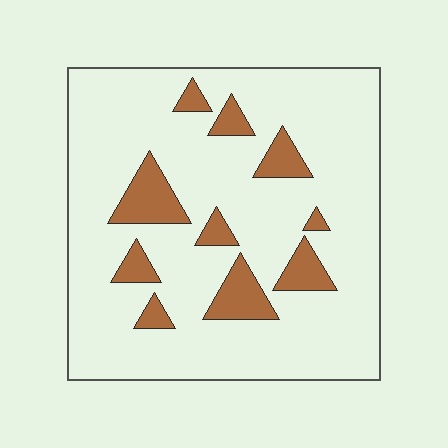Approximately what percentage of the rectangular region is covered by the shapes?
Approximately 15%.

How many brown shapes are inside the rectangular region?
10.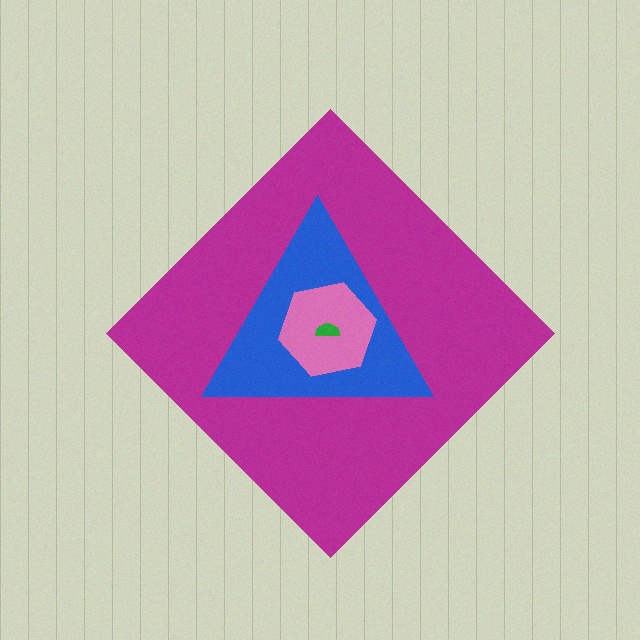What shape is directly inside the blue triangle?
The pink hexagon.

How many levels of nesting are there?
4.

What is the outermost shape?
The magenta diamond.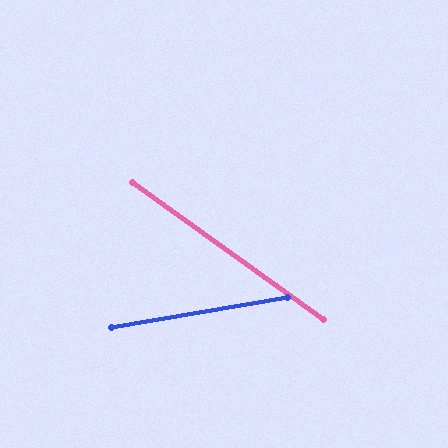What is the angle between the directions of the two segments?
Approximately 45 degrees.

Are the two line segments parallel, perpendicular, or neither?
Neither parallel nor perpendicular — they differ by about 45°.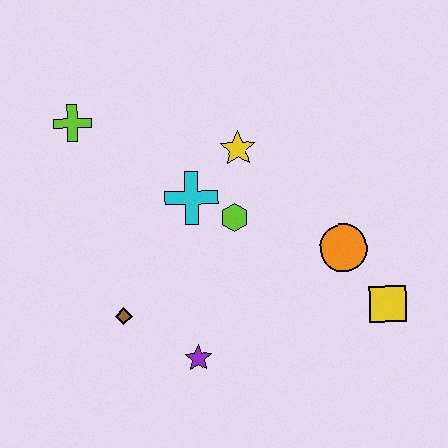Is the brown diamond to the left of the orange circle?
Yes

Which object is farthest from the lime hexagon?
The lime cross is farthest from the lime hexagon.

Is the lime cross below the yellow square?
No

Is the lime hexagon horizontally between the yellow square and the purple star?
Yes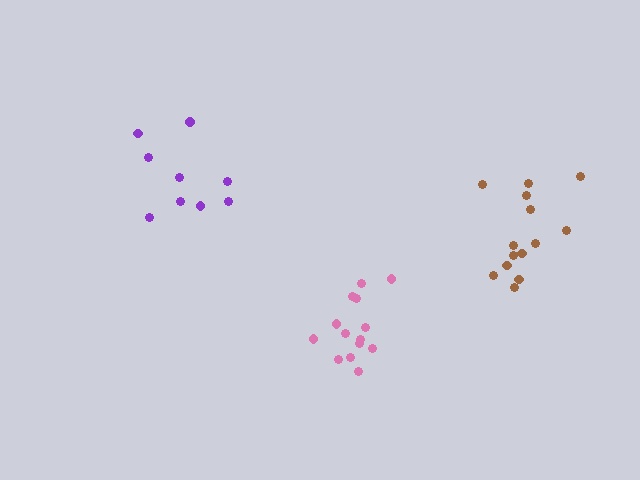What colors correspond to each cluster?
The clusters are colored: purple, pink, brown.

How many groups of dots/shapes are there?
There are 3 groups.